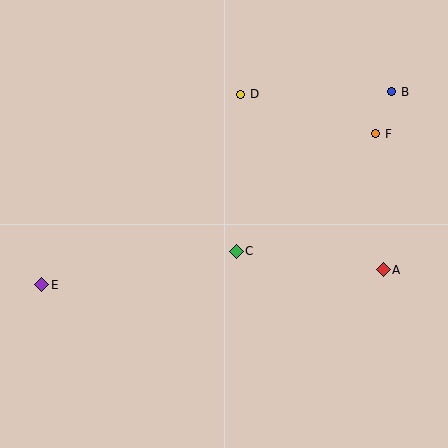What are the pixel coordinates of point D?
Point D is at (241, 94).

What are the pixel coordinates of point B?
Point B is at (392, 92).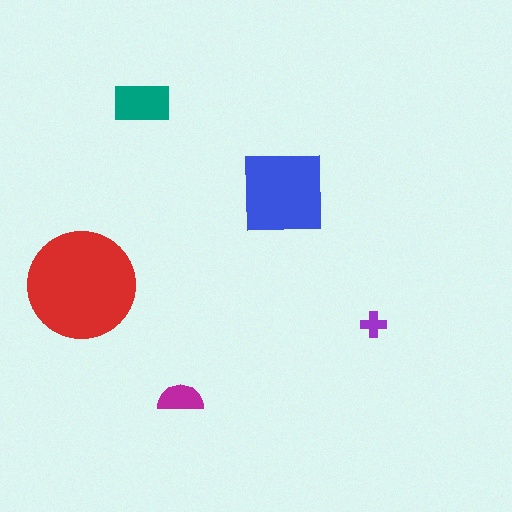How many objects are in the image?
There are 5 objects in the image.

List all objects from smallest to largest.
The purple cross, the magenta semicircle, the teal rectangle, the blue square, the red circle.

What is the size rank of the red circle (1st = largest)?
1st.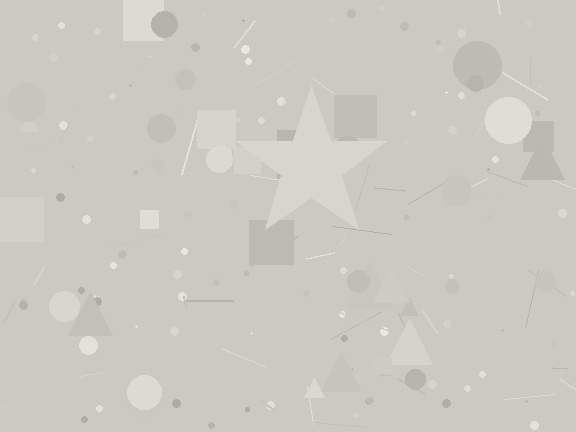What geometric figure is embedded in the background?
A star is embedded in the background.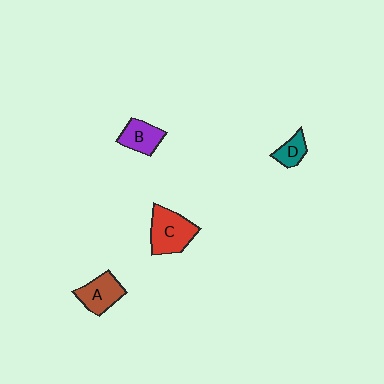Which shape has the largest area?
Shape C (red).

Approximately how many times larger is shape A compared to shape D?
Approximately 1.7 times.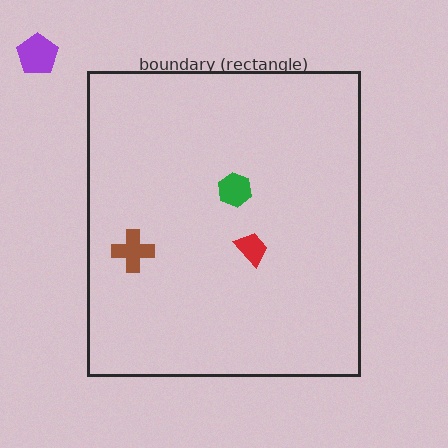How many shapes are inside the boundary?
3 inside, 1 outside.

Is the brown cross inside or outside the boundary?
Inside.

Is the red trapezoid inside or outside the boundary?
Inside.